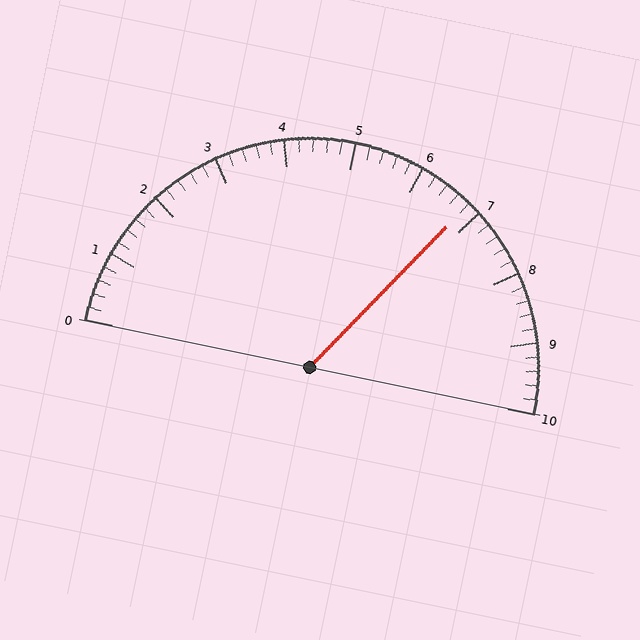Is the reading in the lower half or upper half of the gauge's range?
The reading is in the upper half of the range (0 to 10).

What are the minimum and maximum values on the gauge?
The gauge ranges from 0 to 10.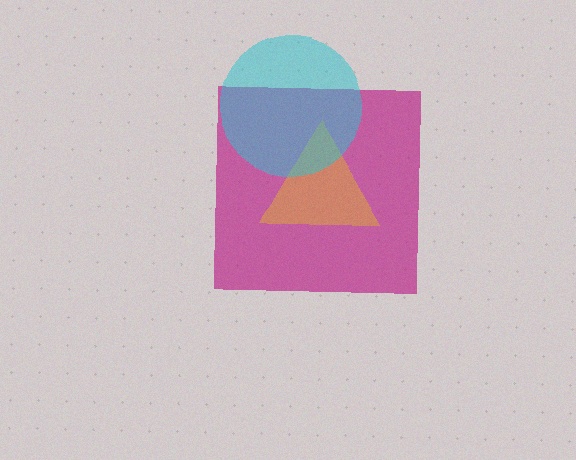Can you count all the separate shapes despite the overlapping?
Yes, there are 3 separate shapes.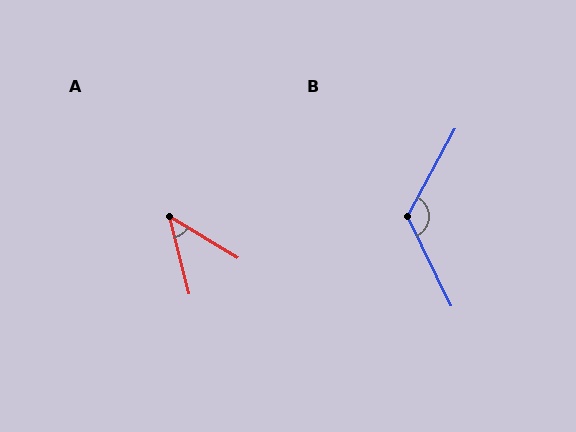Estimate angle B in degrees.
Approximately 125 degrees.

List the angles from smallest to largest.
A (44°), B (125°).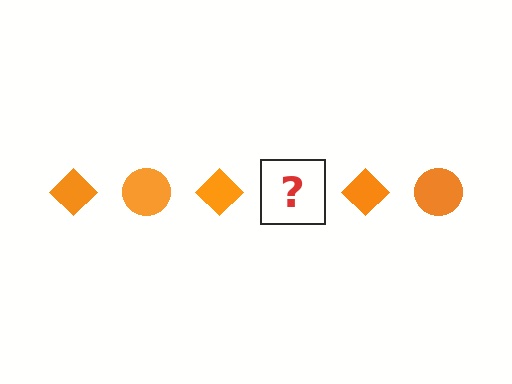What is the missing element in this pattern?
The missing element is an orange circle.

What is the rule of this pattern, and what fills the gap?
The rule is that the pattern cycles through diamond, circle shapes in orange. The gap should be filled with an orange circle.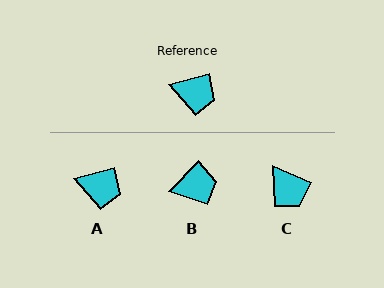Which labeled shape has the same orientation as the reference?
A.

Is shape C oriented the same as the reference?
No, it is off by about 38 degrees.